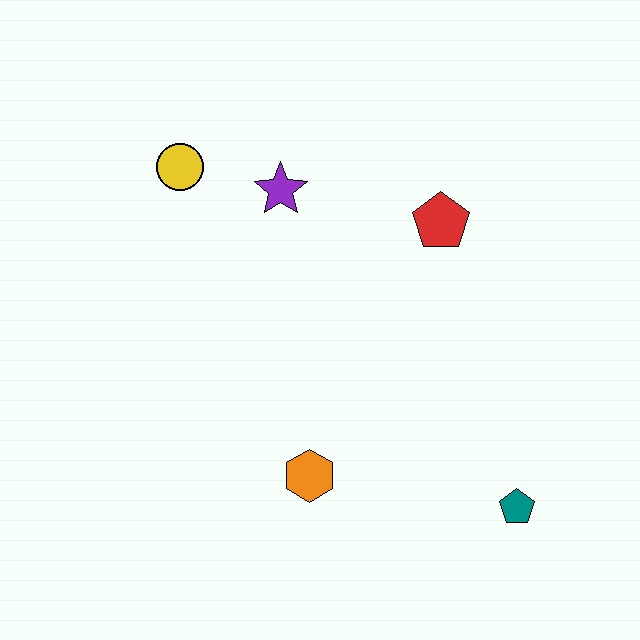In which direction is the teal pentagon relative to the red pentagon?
The teal pentagon is below the red pentagon.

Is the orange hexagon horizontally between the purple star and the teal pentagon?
Yes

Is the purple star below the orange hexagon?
No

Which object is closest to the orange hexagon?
The teal pentagon is closest to the orange hexagon.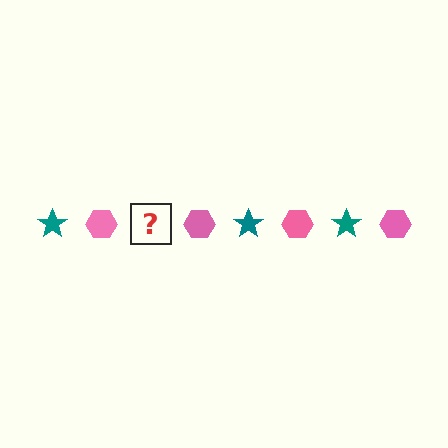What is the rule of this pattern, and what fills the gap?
The rule is that the pattern alternates between teal star and pink hexagon. The gap should be filled with a teal star.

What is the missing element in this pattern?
The missing element is a teal star.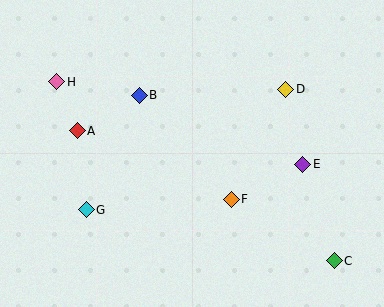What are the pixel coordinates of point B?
Point B is at (139, 95).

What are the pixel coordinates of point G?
Point G is at (86, 210).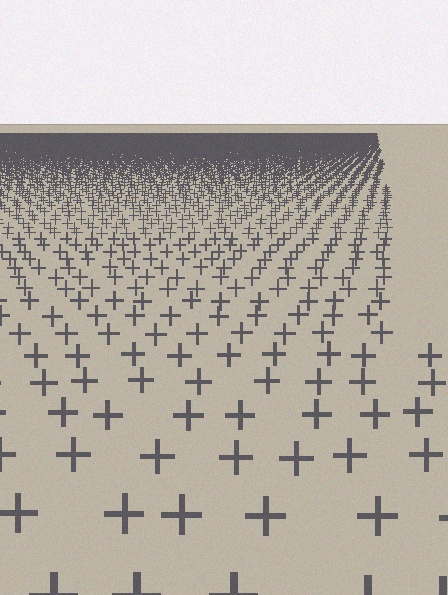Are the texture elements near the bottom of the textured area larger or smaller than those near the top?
Larger. Near the bottom, elements are closer to the viewer and appear at a bigger on-screen size.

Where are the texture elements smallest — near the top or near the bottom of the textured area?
Near the top.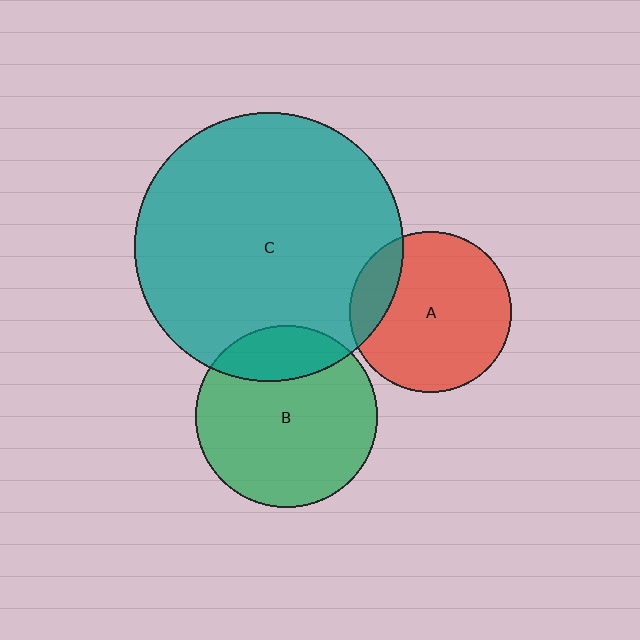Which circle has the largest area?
Circle C (teal).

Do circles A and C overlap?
Yes.